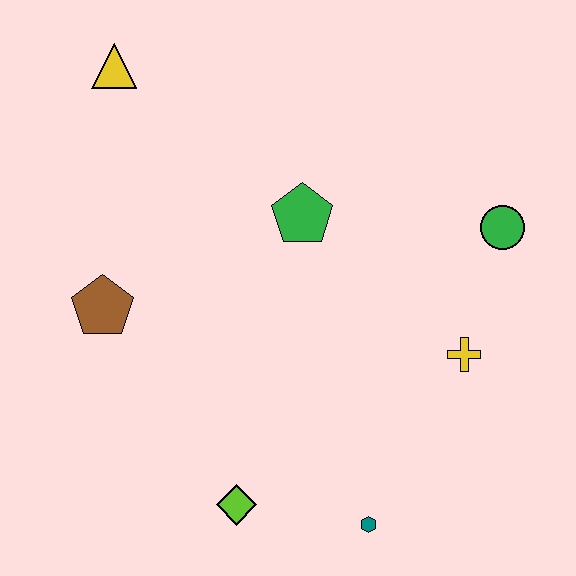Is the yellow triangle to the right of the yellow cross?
No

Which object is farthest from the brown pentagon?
The green circle is farthest from the brown pentagon.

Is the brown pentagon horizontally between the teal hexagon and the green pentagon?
No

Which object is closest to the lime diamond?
The teal hexagon is closest to the lime diamond.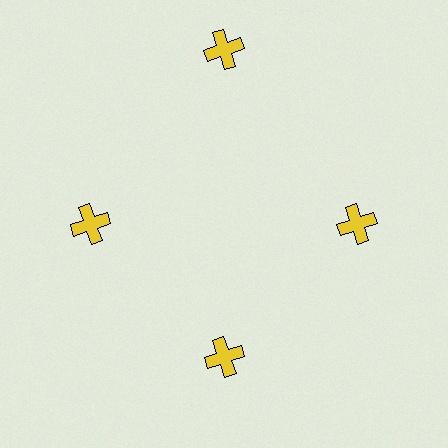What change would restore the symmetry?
The symmetry would be restored by moving it inward, back onto the ring so that all 4 crosses sit at equal angles and equal distance from the center.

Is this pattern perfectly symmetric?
No. The 4 yellow crosses are arranged in a ring, but one element near the 12 o'clock position is pushed outward from the center, breaking the 4-fold rotational symmetry.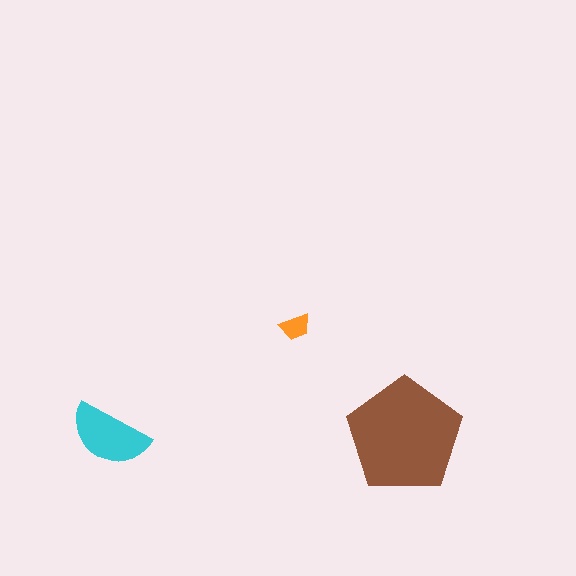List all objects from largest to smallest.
The brown pentagon, the cyan semicircle, the orange trapezoid.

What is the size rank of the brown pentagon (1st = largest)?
1st.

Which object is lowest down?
The cyan semicircle is bottommost.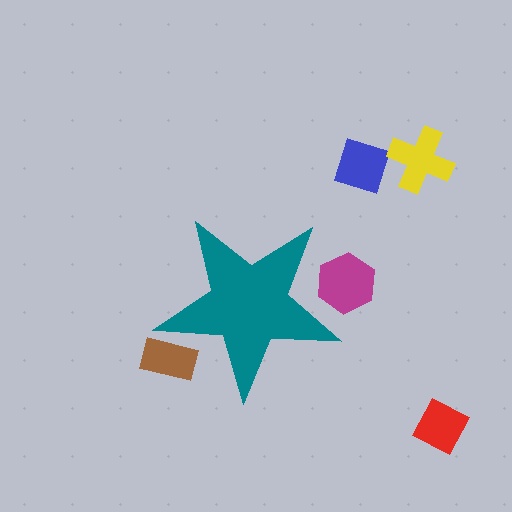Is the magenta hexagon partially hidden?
Yes, the magenta hexagon is partially hidden behind the teal star.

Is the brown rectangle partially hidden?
Yes, the brown rectangle is partially hidden behind the teal star.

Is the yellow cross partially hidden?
No, the yellow cross is fully visible.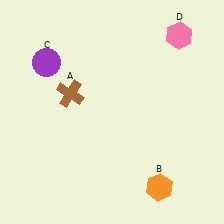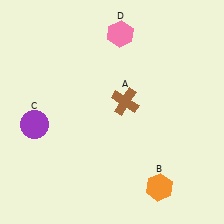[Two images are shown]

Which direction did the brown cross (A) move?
The brown cross (A) moved right.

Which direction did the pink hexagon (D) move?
The pink hexagon (D) moved left.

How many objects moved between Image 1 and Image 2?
3 objects moved between the two images.